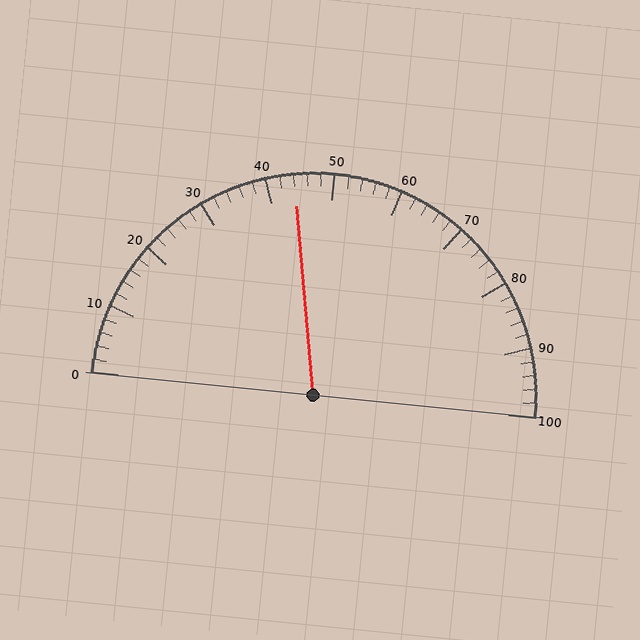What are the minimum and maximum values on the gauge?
The gauge ranges from 0 to 100.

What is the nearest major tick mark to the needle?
The nearest major tick mark is 40.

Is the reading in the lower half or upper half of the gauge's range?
The reading is in the lower half of the range (0 to 100).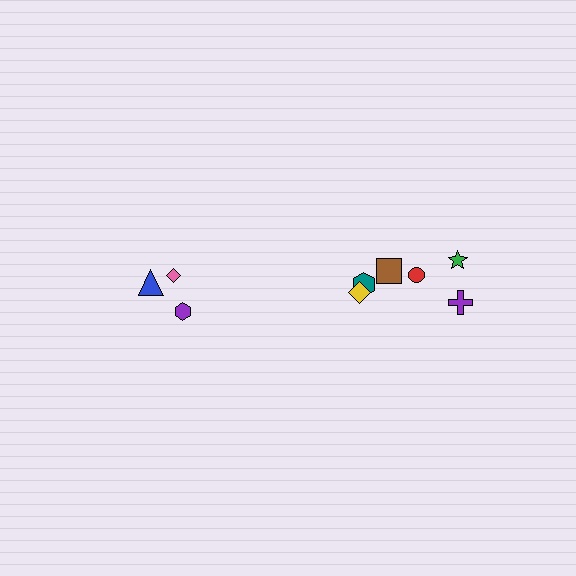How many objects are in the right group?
There are 6 objects.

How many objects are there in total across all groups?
There are 9 objects.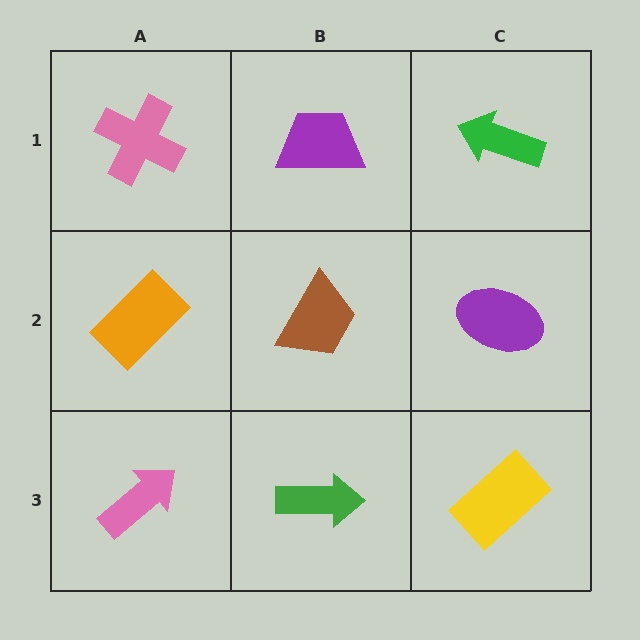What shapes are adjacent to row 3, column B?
A brown trapezoid (row 2, column B), a pink arrow (row 3, column A), a yellow rectangle (row 3, column C).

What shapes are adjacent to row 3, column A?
An orange rectangle (row 2, column A), a green arrow (row 3, column B).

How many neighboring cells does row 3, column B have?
3.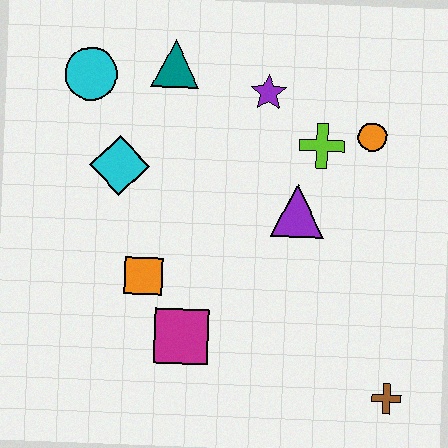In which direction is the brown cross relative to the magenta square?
The brown cross is to the right of the magenta square.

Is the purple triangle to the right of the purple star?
Yes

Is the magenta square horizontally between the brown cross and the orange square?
Yes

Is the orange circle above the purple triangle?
Yes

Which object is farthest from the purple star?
The brown cross is farthest from the purple star.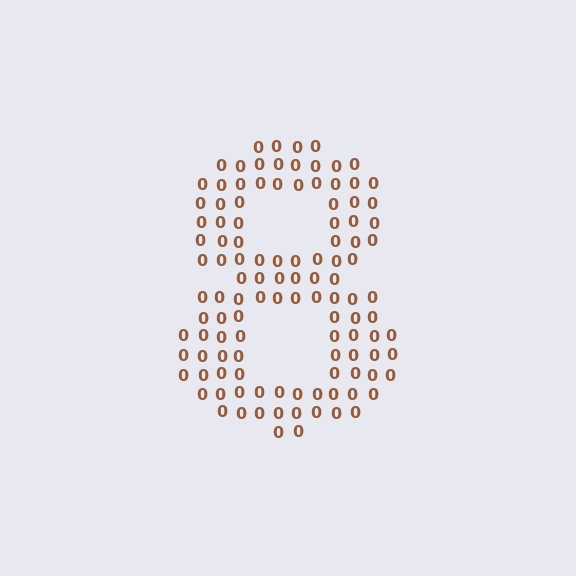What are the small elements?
The small elements are digit 0's.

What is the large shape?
The large shape is the digit 8.